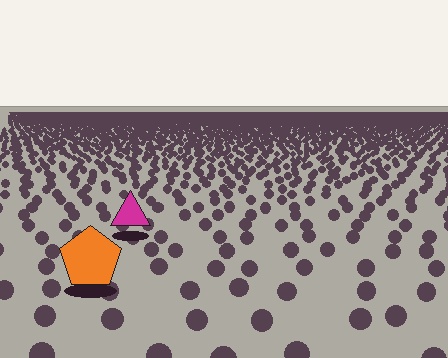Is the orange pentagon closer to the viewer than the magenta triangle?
Yes. The orange pentagon is closer — you can tell from the texture gradient: the ground texture is coarser near it.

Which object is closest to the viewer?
The orange pentagon is closest. The texture marks near it are larger and more spread out.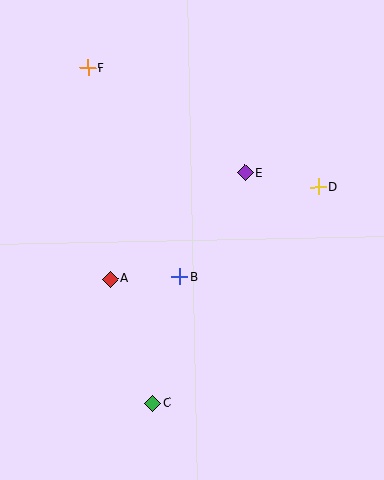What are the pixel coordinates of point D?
Point D is at (318, 187).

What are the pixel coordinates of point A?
Point A is at (110, 279).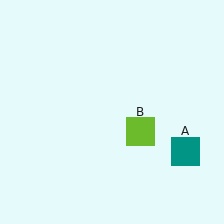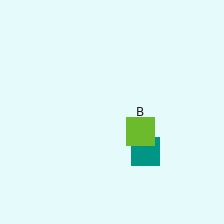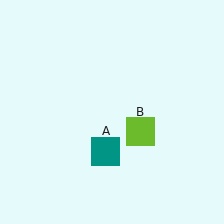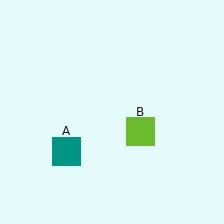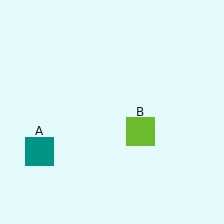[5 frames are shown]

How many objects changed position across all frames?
1 object changed position: teal square (object A).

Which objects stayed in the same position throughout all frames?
Lime square (object B) remained stationary.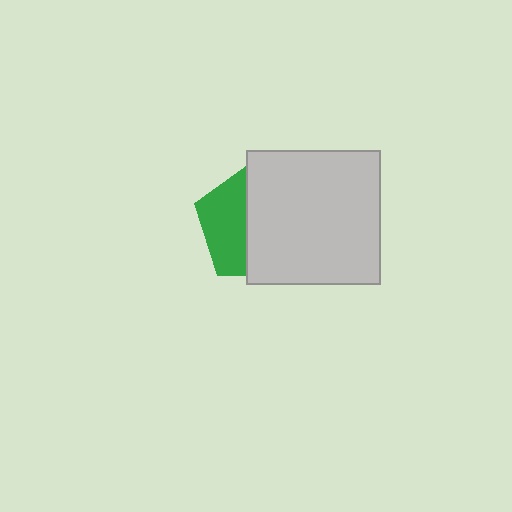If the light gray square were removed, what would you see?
You would see the complete green pentagon.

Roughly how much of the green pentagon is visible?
A small part of it is visible (roughly 39%).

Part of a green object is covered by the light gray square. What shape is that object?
It is a pentagon.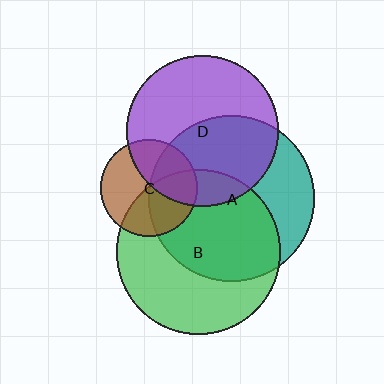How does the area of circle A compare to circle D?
Approximately 1.2 times.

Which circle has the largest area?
Circle A (teal).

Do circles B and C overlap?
Yes.